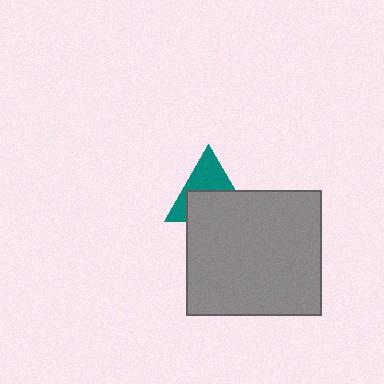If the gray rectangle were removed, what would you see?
You would see the complete teal triangle.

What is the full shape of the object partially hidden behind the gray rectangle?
The partially hidden object is a teal triangle.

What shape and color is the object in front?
The object in front is a gray rectangle.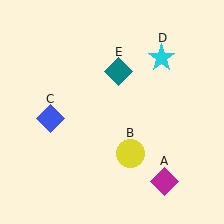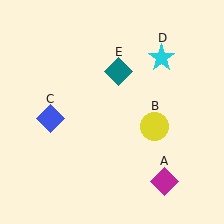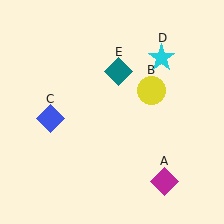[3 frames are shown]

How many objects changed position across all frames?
1 object changed position: yellow circle (object B).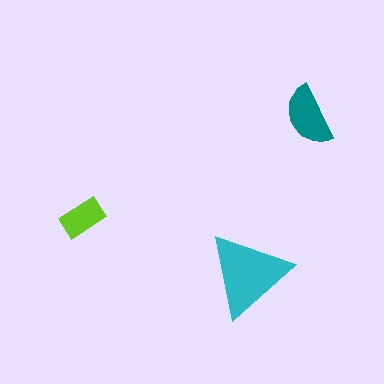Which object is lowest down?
The cyan triangle is bottommost.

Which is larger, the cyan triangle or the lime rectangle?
The cyan triangle.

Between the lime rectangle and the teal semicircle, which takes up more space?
The teal semicircle.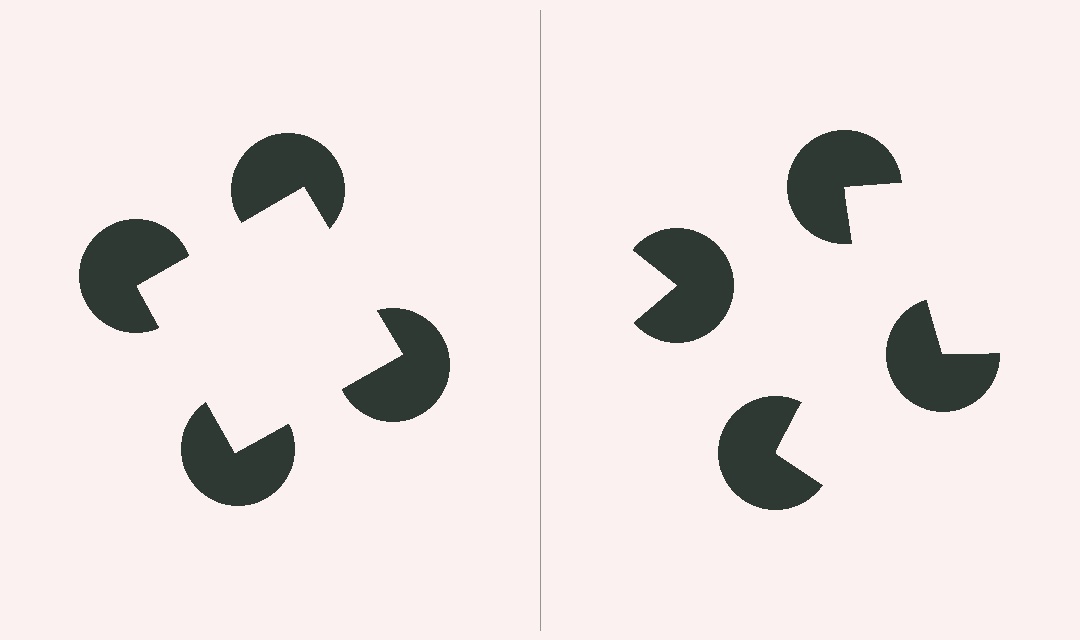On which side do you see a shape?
An illusory square appears on the left side. On the right side the wedge cuts are rotated, so no coherent shape forms.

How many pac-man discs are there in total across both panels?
8 — 4 on each side.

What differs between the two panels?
The pac-man discs are positioned identically on both sides; only the wedge orientations differ. On the left they align to a square; on the right they are misaligned.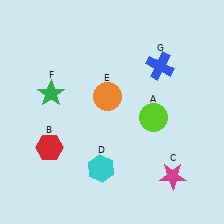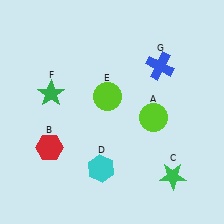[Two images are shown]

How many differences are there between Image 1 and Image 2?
There are 2 differences between the two images.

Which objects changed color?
C changed from magenta to green. E changed from orange to lime.